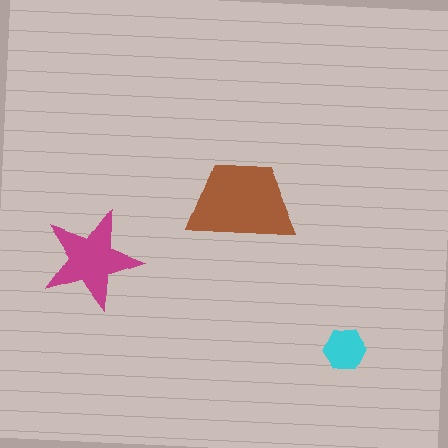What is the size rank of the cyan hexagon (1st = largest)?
3rd.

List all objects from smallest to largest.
The cyan hexagon, the magenta star, the brown trapezoid.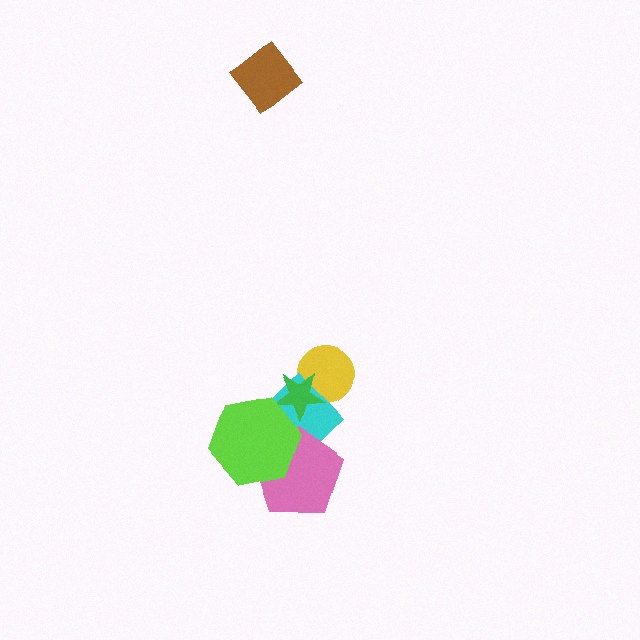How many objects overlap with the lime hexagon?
3 objects overlap with the lime hexagon.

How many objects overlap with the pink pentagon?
2 objects overlap with the pink pentagon.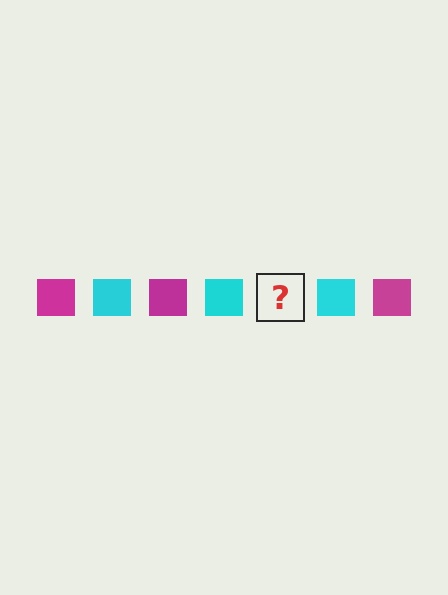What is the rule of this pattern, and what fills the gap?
The rule is that the pattern cycles through magenta, cyan squares. The gap should be filled with a magenta square.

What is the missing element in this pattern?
The missing element is a magenta square.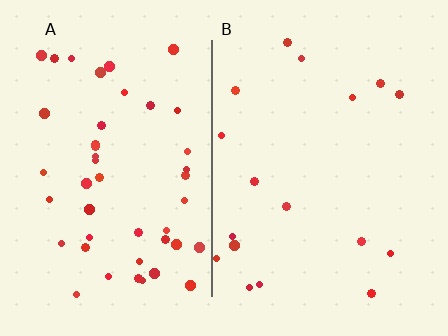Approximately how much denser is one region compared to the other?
Approximately 2.6× — region A over region B.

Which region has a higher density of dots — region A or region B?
A (the left).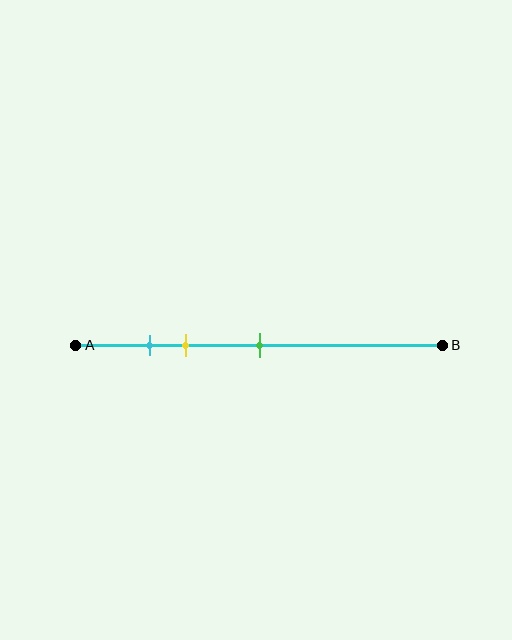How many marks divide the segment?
There are 3 marks dividing the segment.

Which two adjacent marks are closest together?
The cyan and yellow marks are the closest adjacent pair.